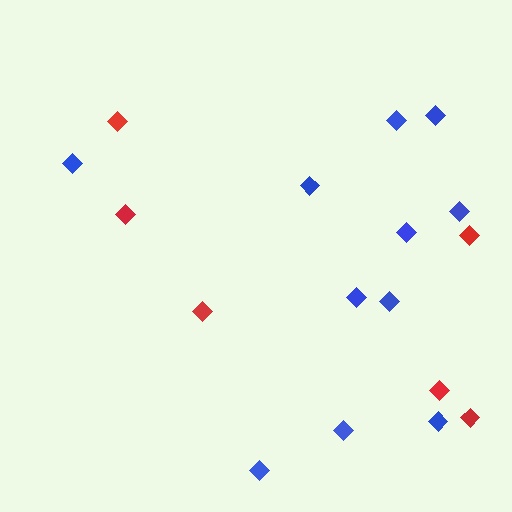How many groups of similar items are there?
There are 2 groups: one group of red diamonds (6) and one group of blue diamonds (11).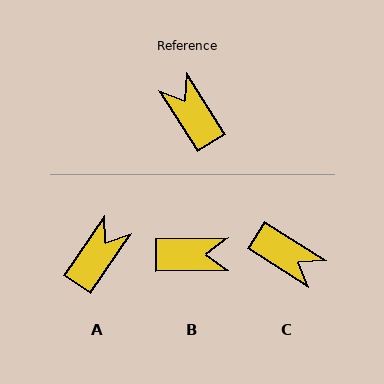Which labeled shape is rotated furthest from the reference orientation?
C, about 155 degrees away.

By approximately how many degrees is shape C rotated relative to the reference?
Approximately 155 degrees clockwise.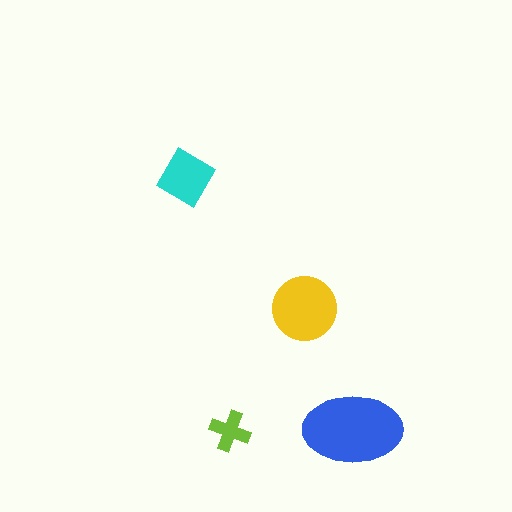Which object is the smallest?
The lime cross.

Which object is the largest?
The blue ellipse.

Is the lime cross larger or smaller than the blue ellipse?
Smaller.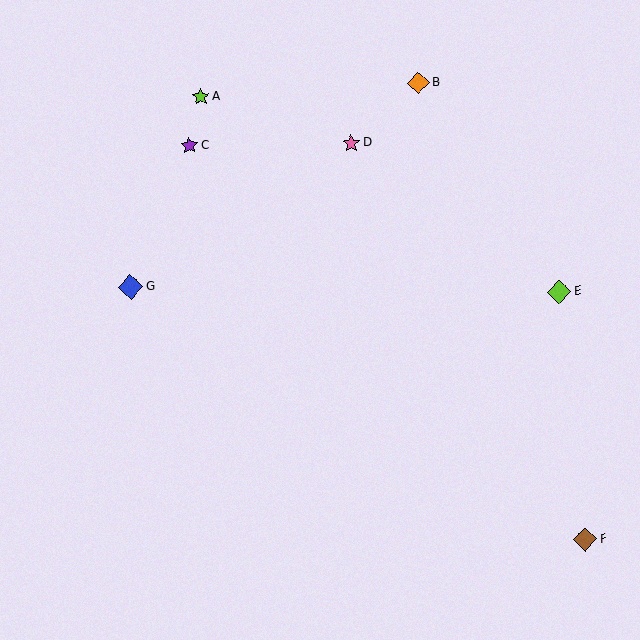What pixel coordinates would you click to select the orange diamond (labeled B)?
Click at (418, 83) to select the orange diamond B.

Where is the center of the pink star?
The center of the pink star is at (351, 143).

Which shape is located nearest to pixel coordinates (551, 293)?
The lime diamond (labeled E) at (559, 292) is nearest to that location.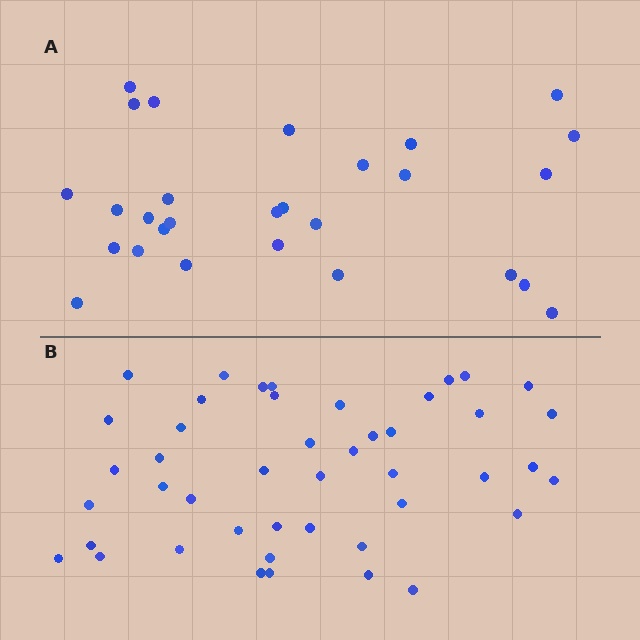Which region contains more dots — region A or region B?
Region B (the bottom region) has more dots.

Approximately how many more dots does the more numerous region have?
Region B has approximately 15 more dots than region A.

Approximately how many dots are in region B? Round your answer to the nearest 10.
About 40 dots. (The exact count is 45, which rounds to 40.)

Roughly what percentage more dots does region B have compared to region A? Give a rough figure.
About 60% more.